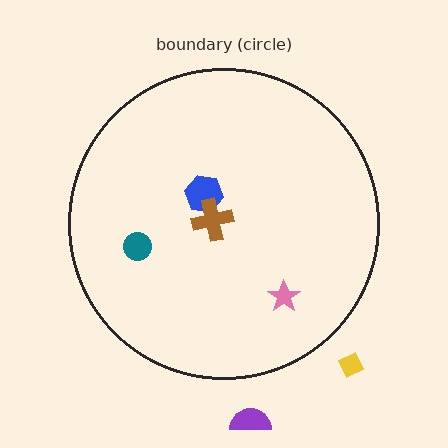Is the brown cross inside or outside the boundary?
Inside.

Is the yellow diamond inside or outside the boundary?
Outside.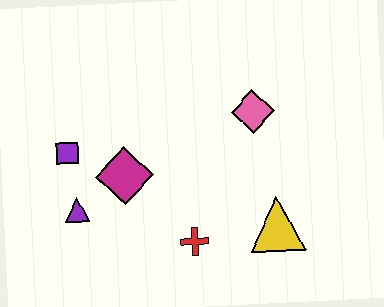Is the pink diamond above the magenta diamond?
Yes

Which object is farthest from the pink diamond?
The purple triangle is farthest from the pink diamond.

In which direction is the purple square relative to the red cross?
The purple square is to the left of the red cross.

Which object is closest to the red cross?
The yellow triangle is closest to the red cross.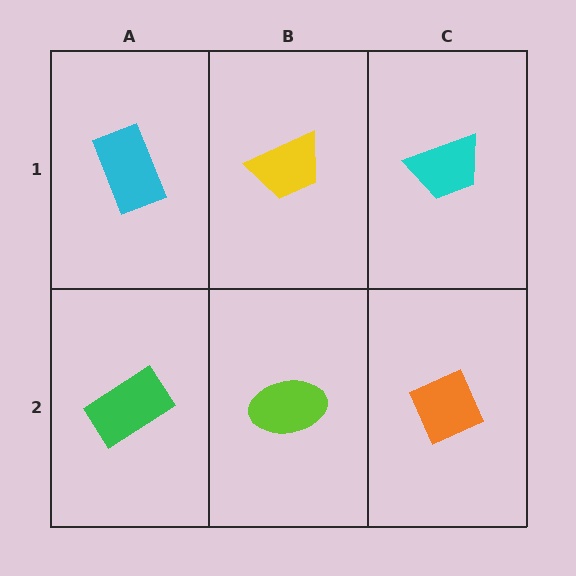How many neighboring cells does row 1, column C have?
2.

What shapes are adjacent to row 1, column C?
An orange diamond (row 2, column C), a yellow trapezoid (row 1, column B).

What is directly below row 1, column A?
A green rectangle.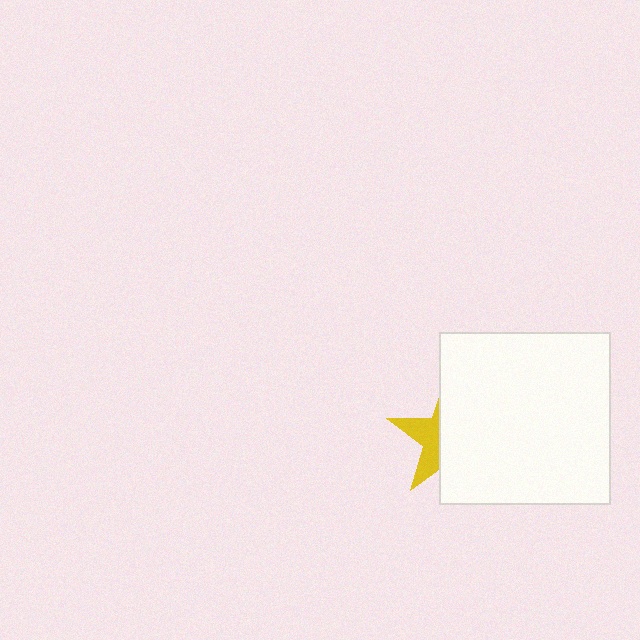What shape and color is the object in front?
The object in front is a white square.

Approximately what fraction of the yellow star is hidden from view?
Roughly 64% of the yellow star is hidden behind the white square.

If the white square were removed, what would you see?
You would see the complete yellow star.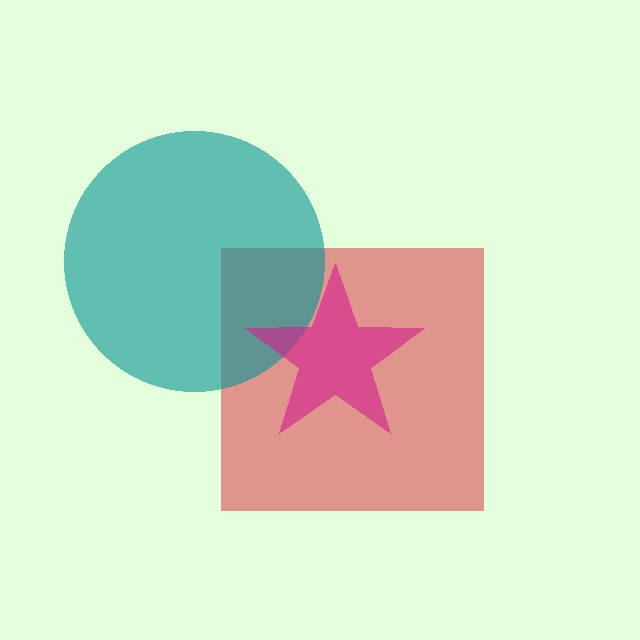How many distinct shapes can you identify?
There are 3 distinct shapes: a red square, a teal circle, a magenta star.